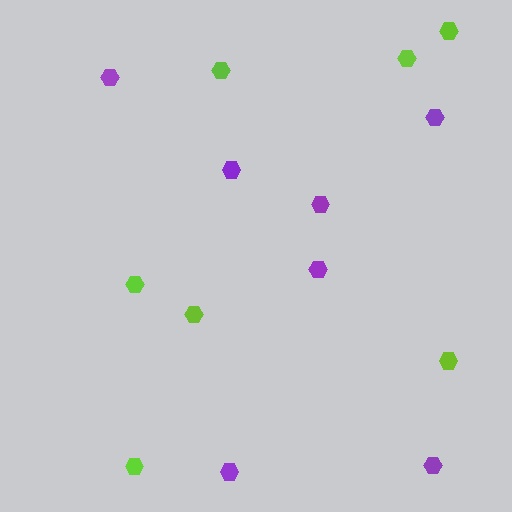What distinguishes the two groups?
There are 2 groups: one group of purple hexagons (7) and one group of lime hexagons (7).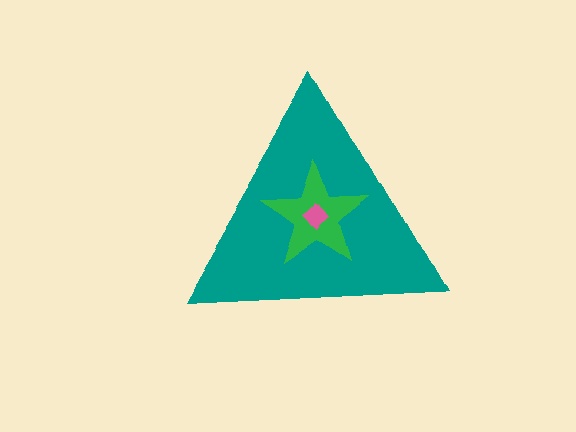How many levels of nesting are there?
3.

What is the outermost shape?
The teal triangle.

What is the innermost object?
The pink diamond.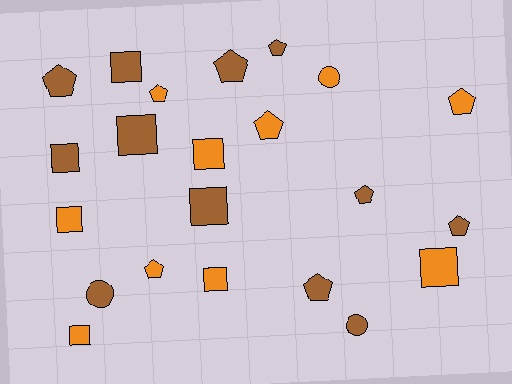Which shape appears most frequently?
Pentagon, with 10 objects.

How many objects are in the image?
There are 22 objects.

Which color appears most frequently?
Brown, with 12 objects.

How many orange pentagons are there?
There are 4 orange pentagons.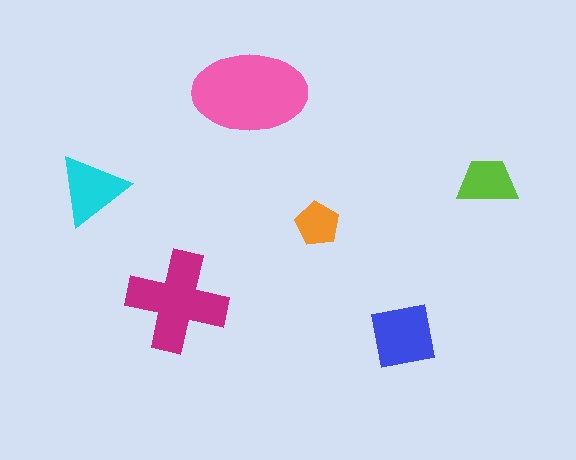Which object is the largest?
The pink ellipse.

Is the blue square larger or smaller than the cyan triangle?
Larger.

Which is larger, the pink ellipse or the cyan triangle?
The pink ellipse.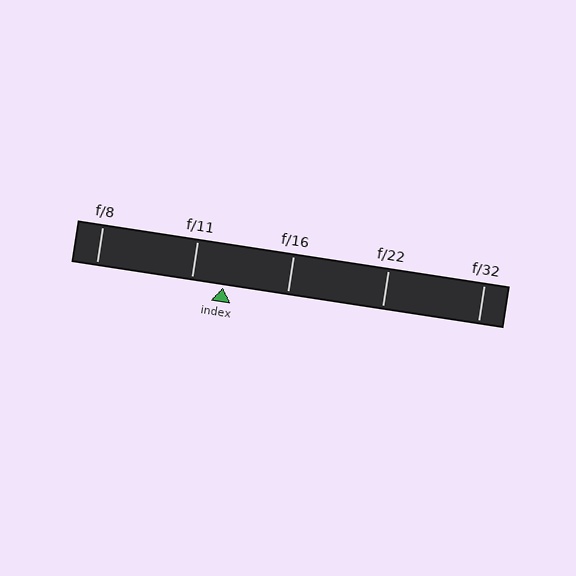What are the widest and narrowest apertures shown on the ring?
The widest aperture shown is f/8 and the narrowest is f/32.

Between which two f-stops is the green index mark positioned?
The index mark is between f/11 and f/16.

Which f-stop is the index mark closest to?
The index mark is closest to f/11.